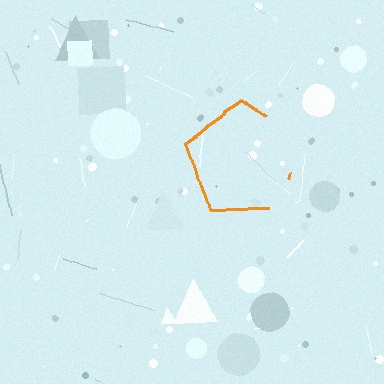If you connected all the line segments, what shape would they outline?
They would outline a pentagon.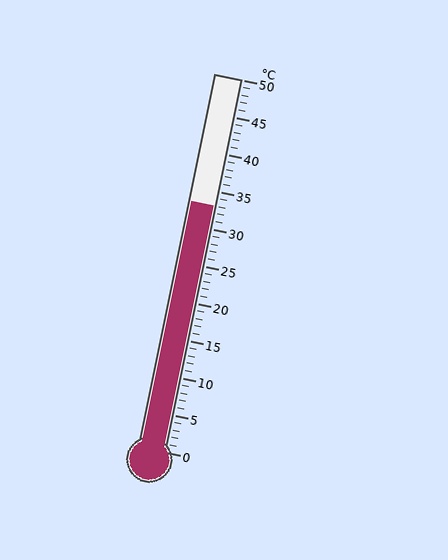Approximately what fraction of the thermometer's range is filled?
The thermometer is filled to approximately 65% of its range.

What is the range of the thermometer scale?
The thermometer scale ranges from 0°C to 50°C.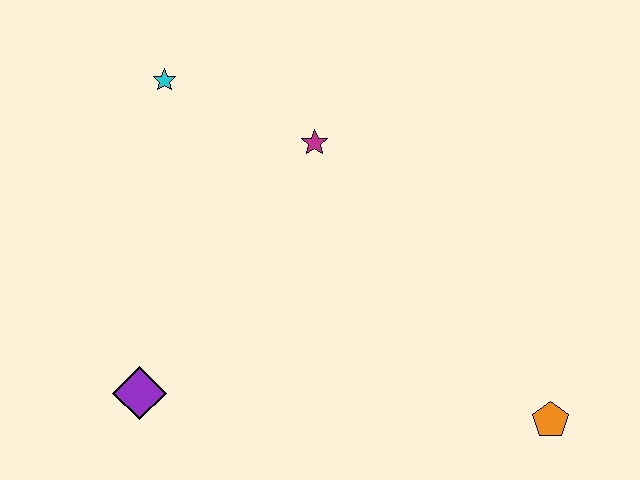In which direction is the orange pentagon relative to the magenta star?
The orange pentagon is below the magenta star.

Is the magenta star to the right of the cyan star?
Yes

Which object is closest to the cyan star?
The magenta star is closest to the cyan star.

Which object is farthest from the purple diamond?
The orange pentagon is farthest from the purple diamond.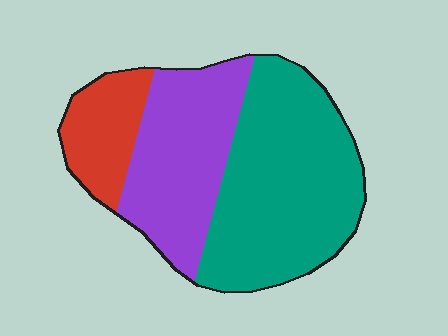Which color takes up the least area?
Red, at roughly 15%.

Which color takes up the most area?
Teal, at roughly 50%.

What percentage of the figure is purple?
Purple takes up between a sixth and a third of the figure.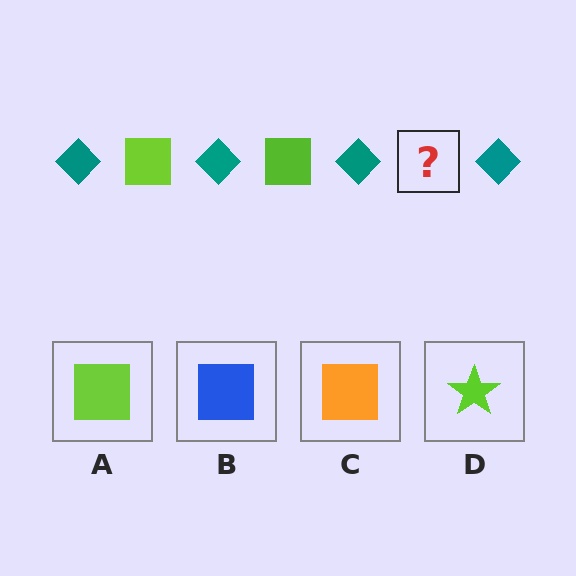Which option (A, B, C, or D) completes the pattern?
A.